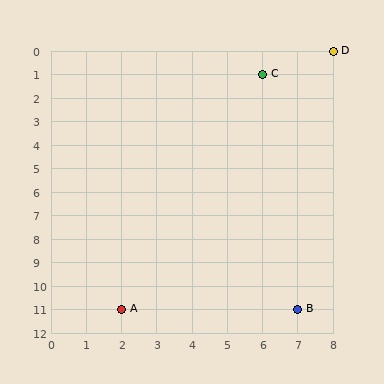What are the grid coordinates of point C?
Point C is at grid coordinates (6, 1).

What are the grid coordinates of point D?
Point D is at grid coordinates (8, 0).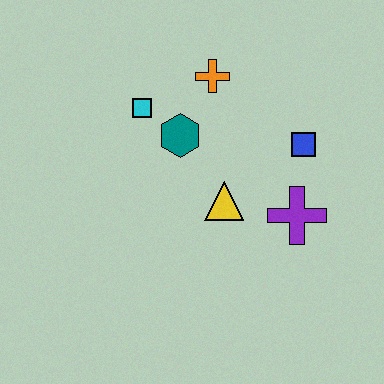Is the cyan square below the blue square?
No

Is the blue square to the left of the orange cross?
No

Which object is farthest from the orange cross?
The purple cross is farthest from the orange cross.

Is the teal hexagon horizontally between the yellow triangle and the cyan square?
Yes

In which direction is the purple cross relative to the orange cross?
The purple cross is below the orange cross.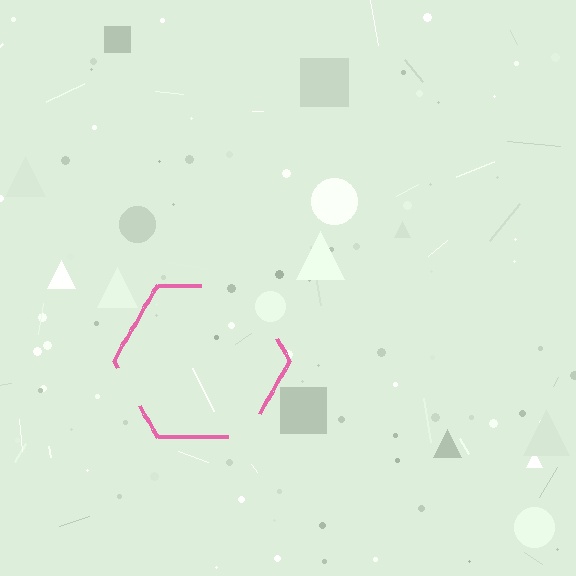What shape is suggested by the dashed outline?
The dashed outline suggests a hexagon.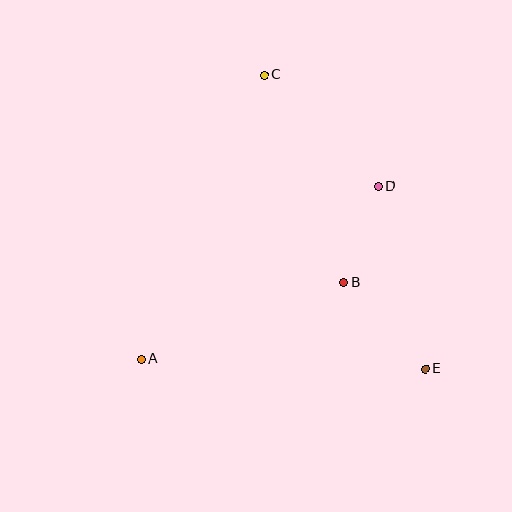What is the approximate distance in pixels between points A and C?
The distance between A and C is approximately 310 pixels.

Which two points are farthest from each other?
Points C and E are farthest from each other.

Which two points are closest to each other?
Points B and D are closest to each other.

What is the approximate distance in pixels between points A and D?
The distance between A and D is approximately 293 pixels.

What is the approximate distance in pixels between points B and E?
The distance between B and E is approximately 119 pixels.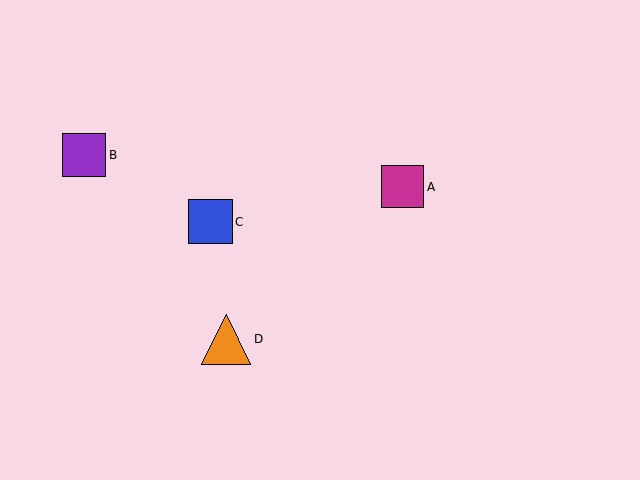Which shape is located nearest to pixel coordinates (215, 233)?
The blue square (labeled C) at (210, 222) is nearest to that location.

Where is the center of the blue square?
The center of the blue square is at (210, 222).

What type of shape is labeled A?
Shape A is a magenta square.